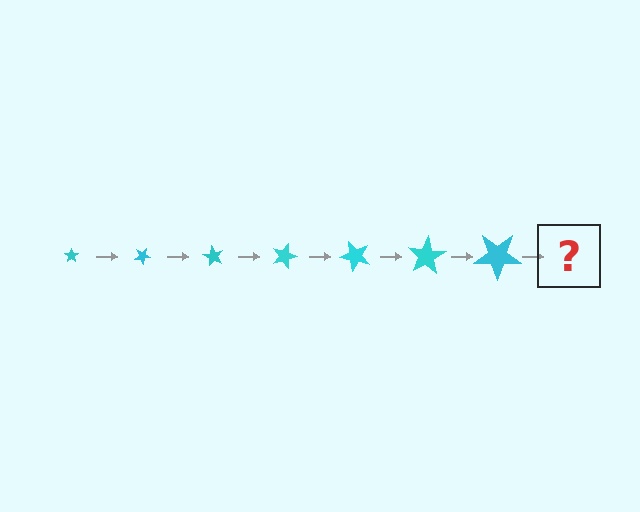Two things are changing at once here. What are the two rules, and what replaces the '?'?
The two rules are that the star grows larger each step and it rotates 30 degrees each step. The '?' should be a star, larger than the previous one and rotated 210 degrees from the start.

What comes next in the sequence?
The next element should be a star, larger than the previous one and rotated 210 degrees from the start.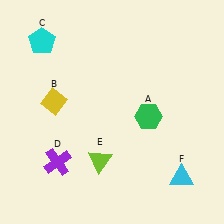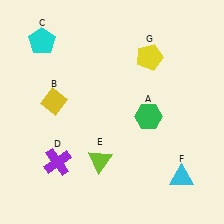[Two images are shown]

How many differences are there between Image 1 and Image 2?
There is 1 difference between the two images.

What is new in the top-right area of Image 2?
A yellow pentagon (G) was added in the top-right area of Image 2.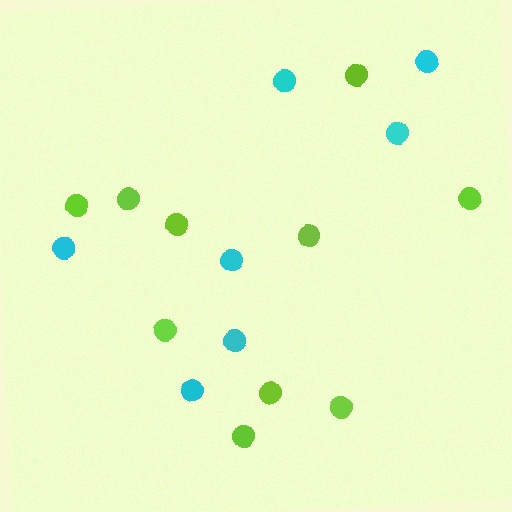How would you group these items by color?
There are 2 groups: one group of lime circles (10) and one group of cyan circles (7).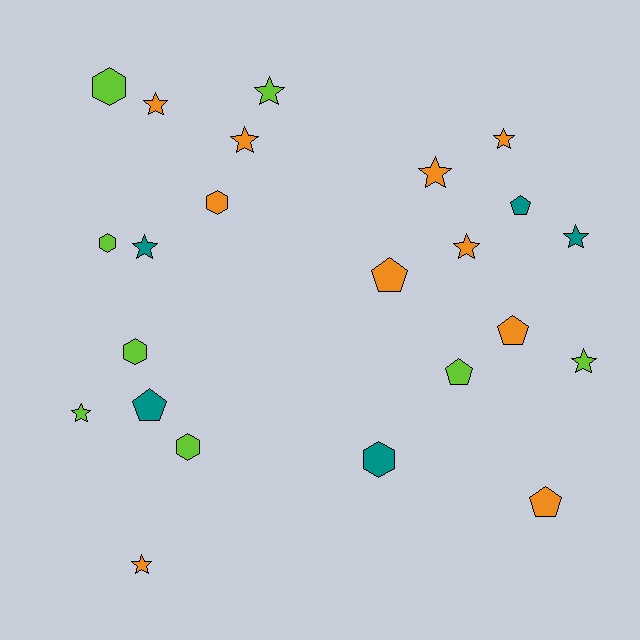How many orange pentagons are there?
There are 3 orange pentagons.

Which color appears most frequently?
Orange, with 10 objects.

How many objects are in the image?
There are 23 objects.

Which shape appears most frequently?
Star, with 11 objects.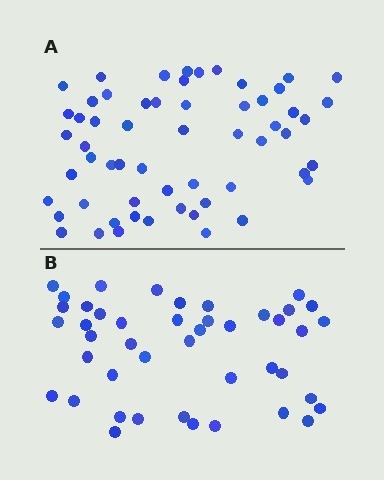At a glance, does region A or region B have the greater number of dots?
Region A (the top region) has more dots.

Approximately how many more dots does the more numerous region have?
Region A has approximately 15 more dots than region B.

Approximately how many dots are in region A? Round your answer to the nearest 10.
About 60 dots. (The exact count is 58, which rounds to 60.)